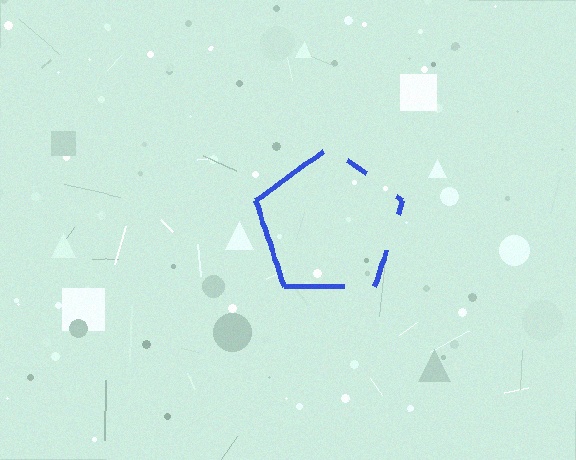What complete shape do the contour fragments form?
The contour fragments form a pentagon.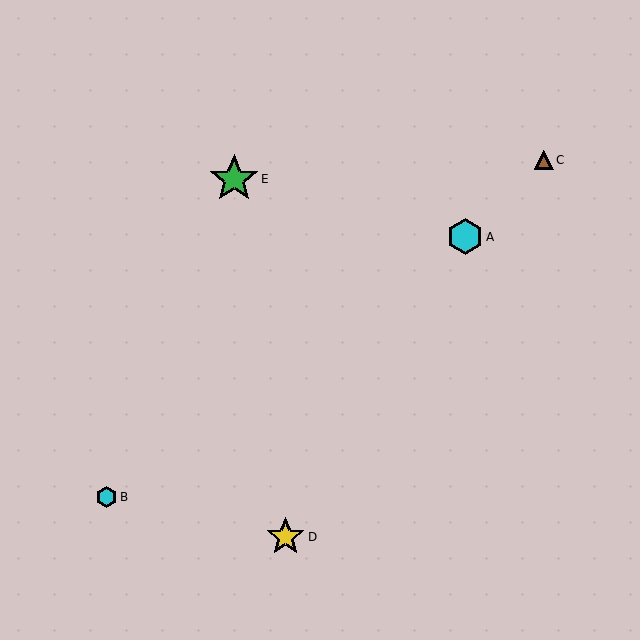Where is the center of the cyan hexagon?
The center of the cyan hexagon is at (465, 237).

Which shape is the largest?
The green star (labeled E) is the largest.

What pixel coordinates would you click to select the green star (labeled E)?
Click at (234, 179) to select the green star E.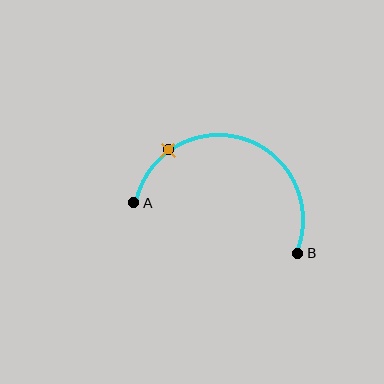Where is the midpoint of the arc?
The arc midpoint is the point on the curve farthest from the straight line joining A and B. It sits above that line.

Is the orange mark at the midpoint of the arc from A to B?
No. The orange mark lies on the arc but is closer to endpoint A. The arc midpoint would be at the point on the curve equidistant along the arc from both A and B.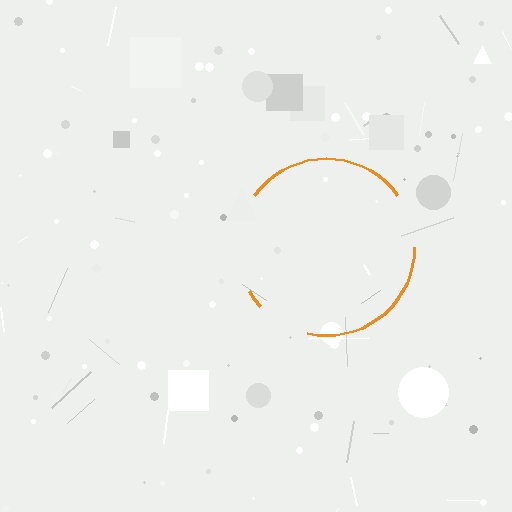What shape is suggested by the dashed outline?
The dashed outline suggests a circle.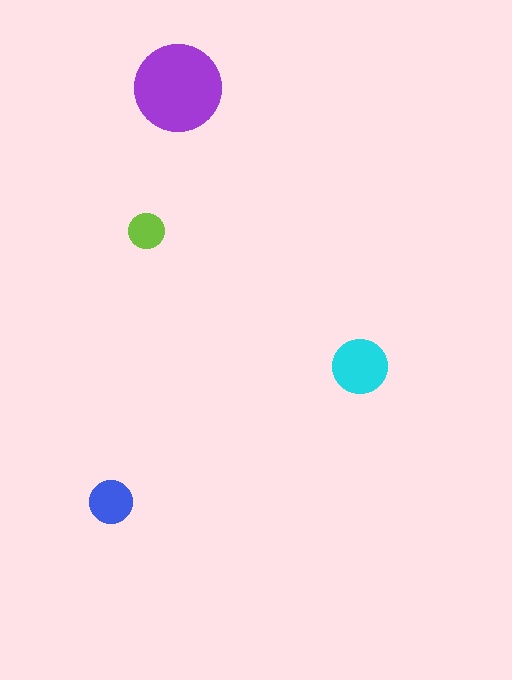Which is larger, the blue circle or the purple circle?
The purple one.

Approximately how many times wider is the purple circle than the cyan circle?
About 1.5 times wider.